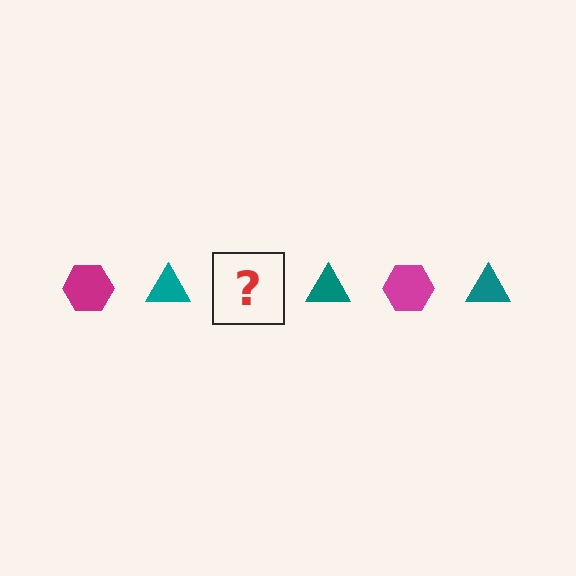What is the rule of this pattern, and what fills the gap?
The rule is that the pattern alternates between magenta hexagon and teal triangle. The gap should be filled with a magenta hexagon.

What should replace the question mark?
The question mark should be replaced with a magenta hexagon.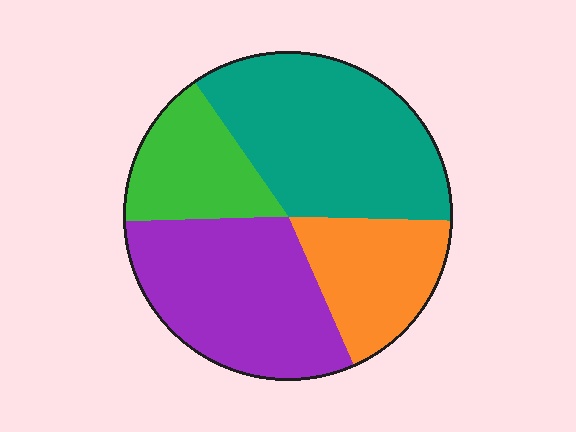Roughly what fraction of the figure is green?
Green takes up about one sixth (1/6) of the figure.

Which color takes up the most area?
Teal, at roughly 35%.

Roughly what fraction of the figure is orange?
Orange covers 18% of the figure.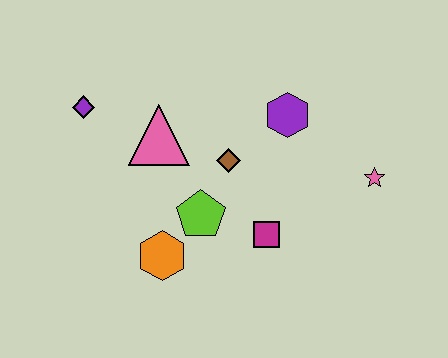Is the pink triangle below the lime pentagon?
No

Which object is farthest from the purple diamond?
The pink star is farthest from the purple diamond.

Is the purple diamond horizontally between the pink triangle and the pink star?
No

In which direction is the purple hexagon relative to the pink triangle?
The purple hexagon is to the right of the pink triangle.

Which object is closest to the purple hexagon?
The brown diamond is closest to the purple hexagon.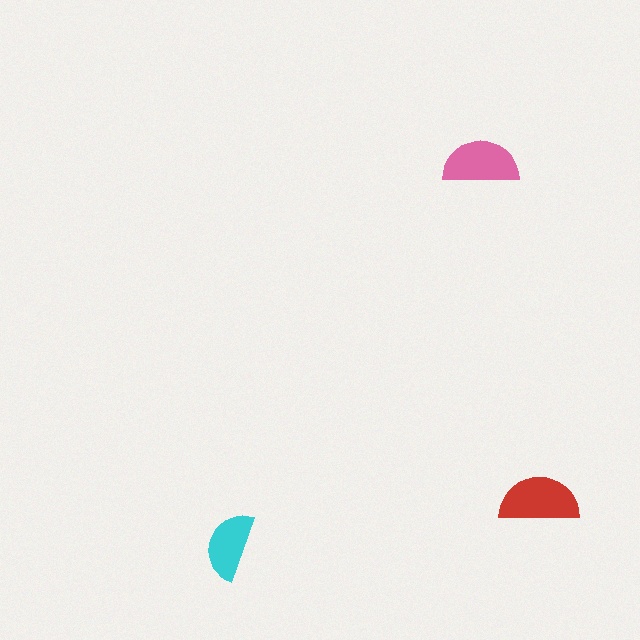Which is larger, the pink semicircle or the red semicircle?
The red one.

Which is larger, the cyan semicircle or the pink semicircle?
The pink one.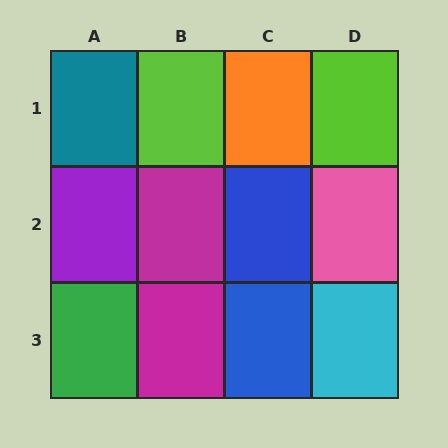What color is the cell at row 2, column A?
Purple.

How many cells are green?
1 cell is green.